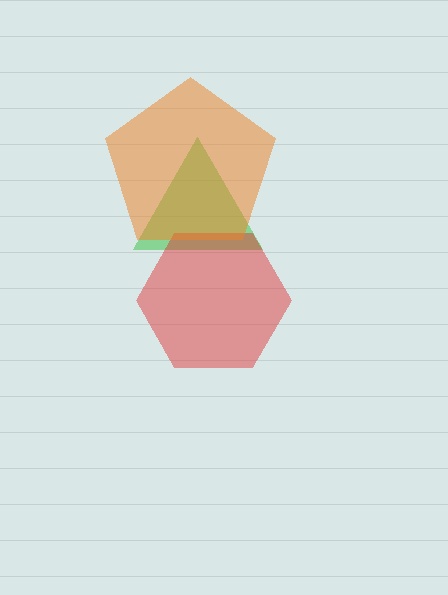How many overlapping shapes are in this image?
There are 3 overlapping shapes in the image.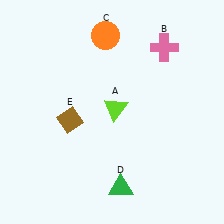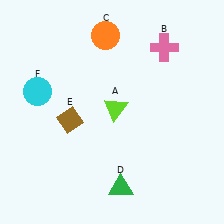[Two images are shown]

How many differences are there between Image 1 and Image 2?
There is 1 difference between the two images.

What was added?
A cyan circle (F) was added in Image 2.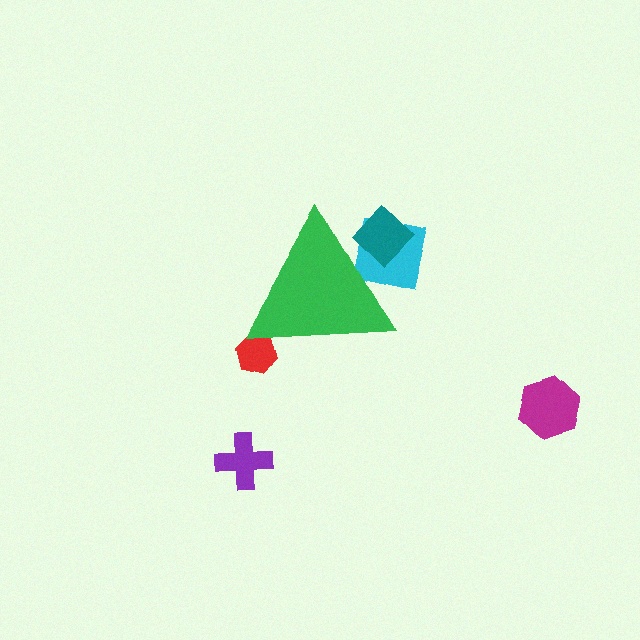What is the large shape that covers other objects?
A green triangle.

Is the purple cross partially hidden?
No, the purple cross is fully visible.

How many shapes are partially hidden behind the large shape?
3 shapes are partially hidden.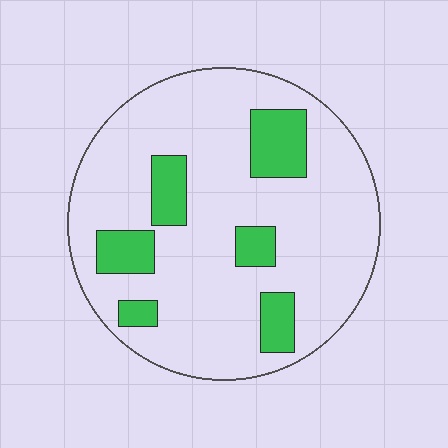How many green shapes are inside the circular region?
6.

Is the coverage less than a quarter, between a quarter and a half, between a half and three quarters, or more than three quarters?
Less than a quarter.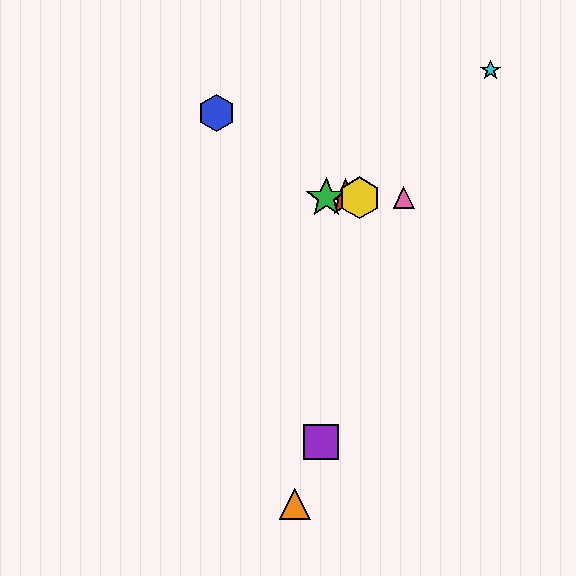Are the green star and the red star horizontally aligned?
Yes, both are at y≈198.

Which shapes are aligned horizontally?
The red star, the green star, the yellow hexagon, the pink triangle are aligned horizontally.